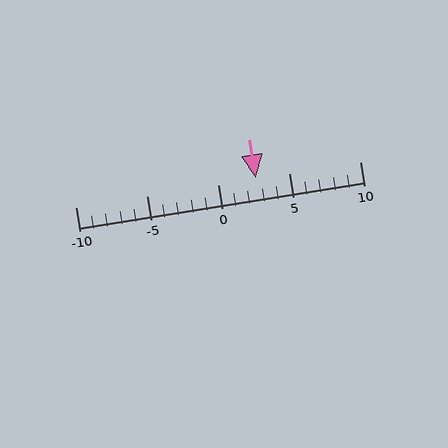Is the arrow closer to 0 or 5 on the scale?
The arrow is closer to 5.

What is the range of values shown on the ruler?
The ruler shows values from -10 to 10.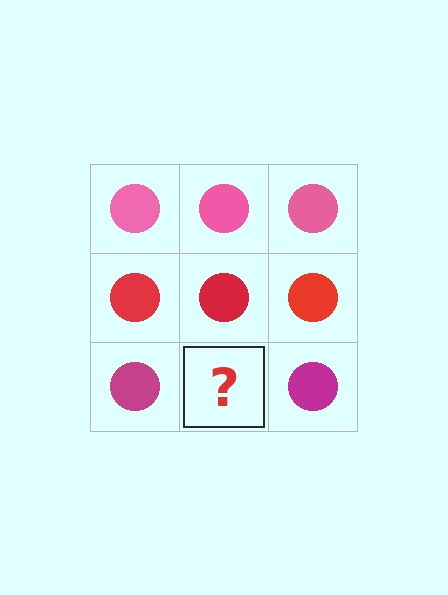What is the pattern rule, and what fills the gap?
The rule is that each row has a consistent color. The gap should be filled with a magenta circle.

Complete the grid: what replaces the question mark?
The question mark should be replaced with a magenta circle.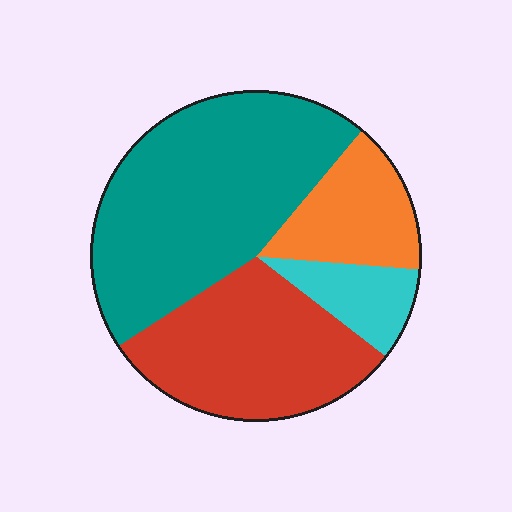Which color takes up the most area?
Teal, at roughly 45%.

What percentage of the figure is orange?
Orange covers about 15% of the figure.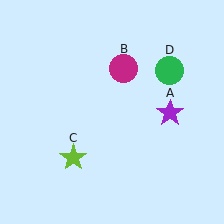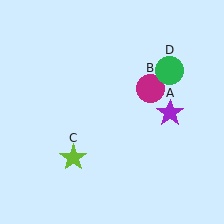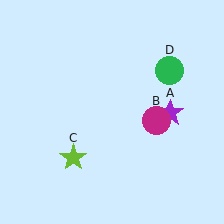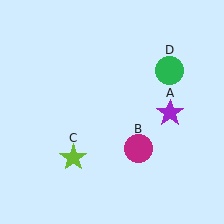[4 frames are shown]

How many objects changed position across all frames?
1 object changed position: magenta circle (object B).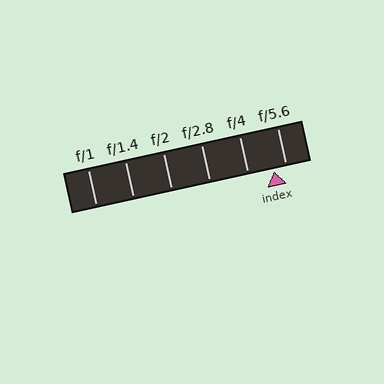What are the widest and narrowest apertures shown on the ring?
The widest aperture shown is f/1 and the narrowest is f/5.6.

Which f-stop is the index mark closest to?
The index mark is closest to f/5.6.